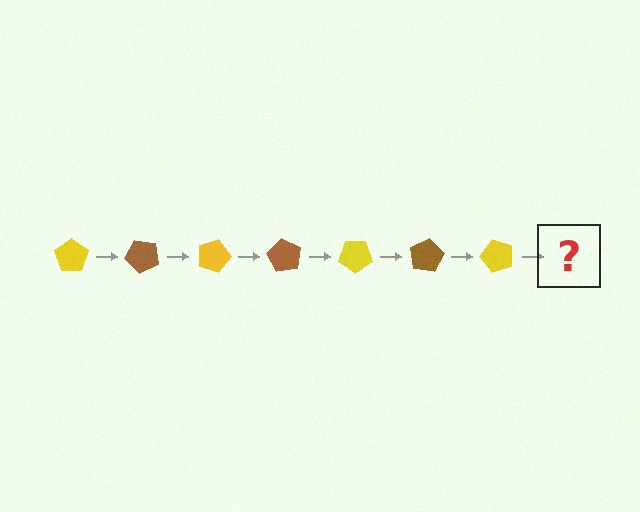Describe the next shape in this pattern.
It should be a brown pentagon, rotated 315 degrees from the start.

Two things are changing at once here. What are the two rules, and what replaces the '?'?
The two rules are that it rotates 45 degrees each step and the color cycles through yellow and brown. The '?' should be a brown pentagon, rotated 315 degrees from the start.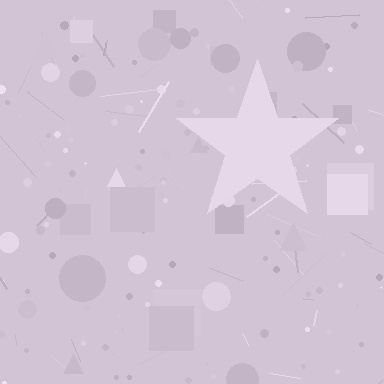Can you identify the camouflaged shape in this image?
The camouflaged shape is a star.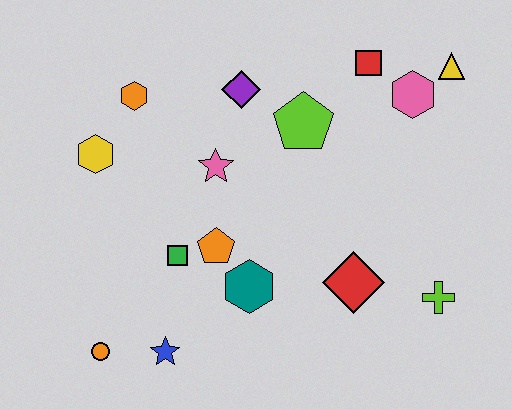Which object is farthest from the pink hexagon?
The orange circle is farthest from the pink hexagon.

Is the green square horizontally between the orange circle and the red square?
Yes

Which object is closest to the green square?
The orange pentagon is closest to the green square.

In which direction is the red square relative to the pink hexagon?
The red square is to the left of the pink hexagon.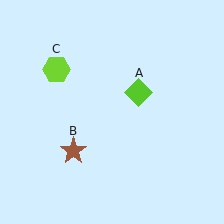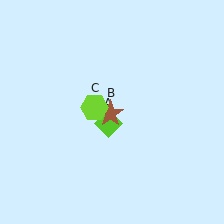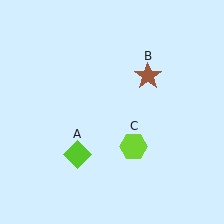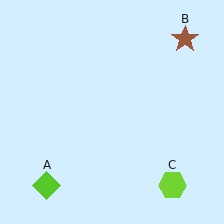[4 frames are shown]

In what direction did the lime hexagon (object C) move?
The lime hexagon (object C) moved down and to the right.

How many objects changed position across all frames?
3 objects changed position: lime diamond (object A), brown star (object B), lime hexagon (object C).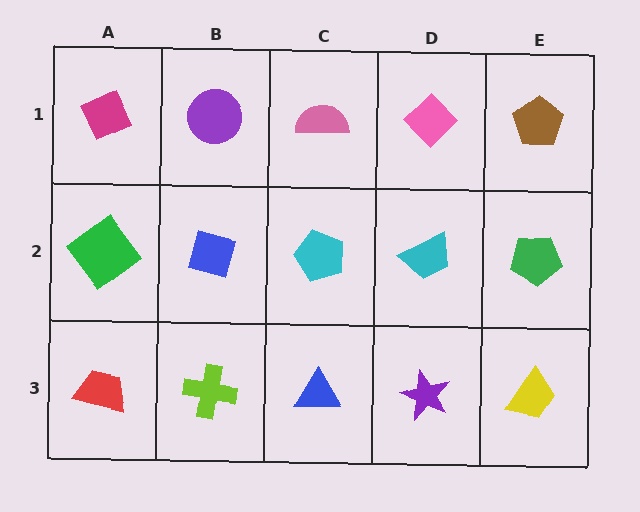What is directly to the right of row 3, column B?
A blue triangle.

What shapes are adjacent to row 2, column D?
A pink diamond (row 1, column D), a purple star (row 3, column D), a cyan pentagon (row 2, column C), a green pentagon (row 2, column E).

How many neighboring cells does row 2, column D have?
4.